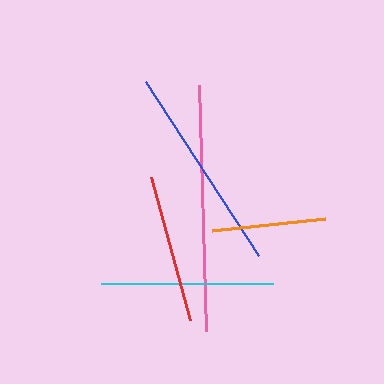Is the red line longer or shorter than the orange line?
The red line is longer than the orange line.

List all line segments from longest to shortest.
From longest to shortest: pink, blue, cyan, red, orange.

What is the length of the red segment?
The red segment is approximately 148 pixels long.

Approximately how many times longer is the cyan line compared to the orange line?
The cyan line is approximately 1.5 times the length of the orange line.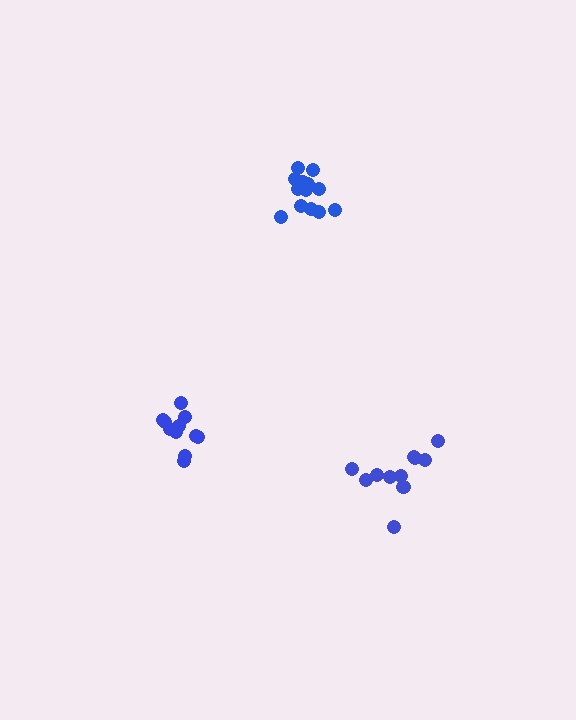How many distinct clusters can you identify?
There are 3 distinct clusters.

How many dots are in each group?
Group 1: 13 dots, Group 2: 11 dots, Group 3: 11 dots (35 total).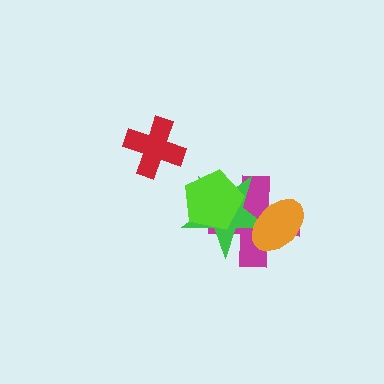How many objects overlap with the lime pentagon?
2 objects overlap with the lime pentagon.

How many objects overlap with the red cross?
0 objects overlap with the red cross.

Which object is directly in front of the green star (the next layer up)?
The orange ellipse is directly in front of the green star.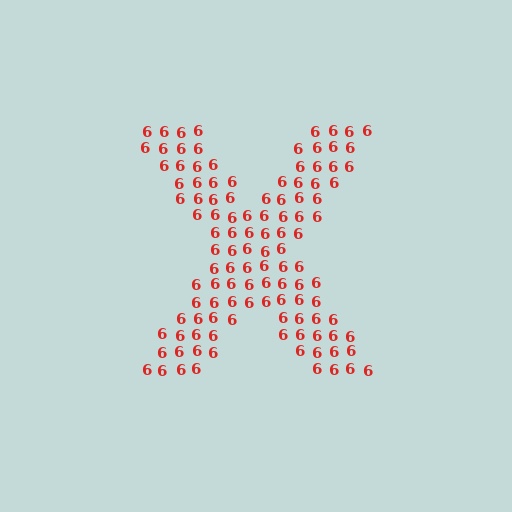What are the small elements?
The small elements are digit 6's.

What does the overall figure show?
The overall figure shows the letter X.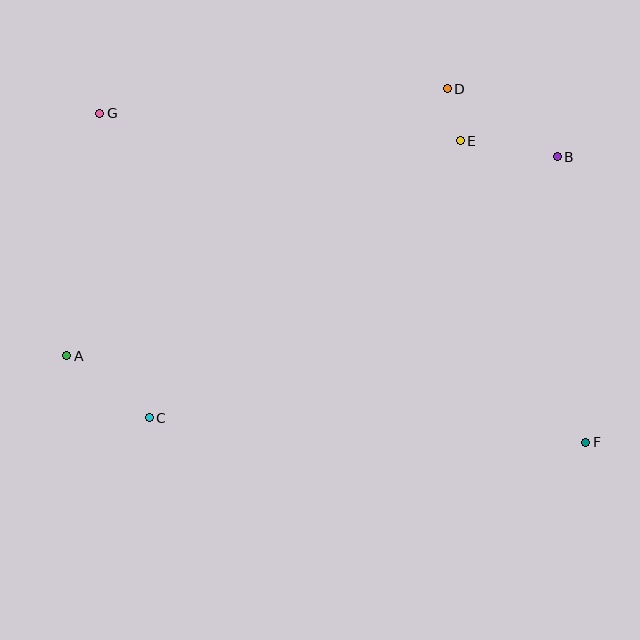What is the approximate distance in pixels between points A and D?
The distance between A and D is approximately 465 pixels.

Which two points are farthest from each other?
Points F and G are farthest from each other.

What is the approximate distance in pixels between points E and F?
The distance between E and F is approximately 327 pixels.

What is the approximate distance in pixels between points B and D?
The distance between B and D is approximately 129 pixels.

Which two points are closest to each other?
Points D and E are closest to each other.